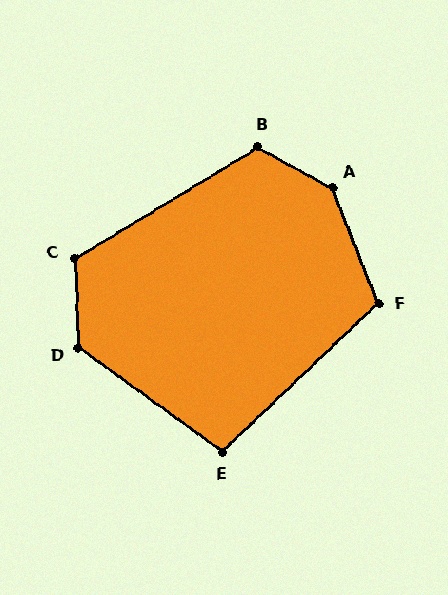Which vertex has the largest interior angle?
A, at approximately 140 degrees.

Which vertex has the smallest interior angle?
E, at approximately 101 degrees.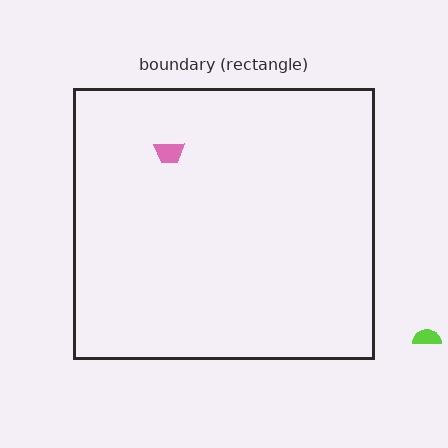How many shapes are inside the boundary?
1 inside, 1 outside.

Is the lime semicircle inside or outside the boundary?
Outside.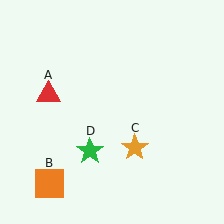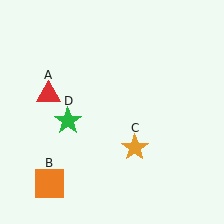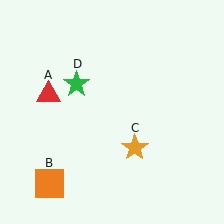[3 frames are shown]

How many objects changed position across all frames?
1 object changed position: green star (object D).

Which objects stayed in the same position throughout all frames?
Red triangle (object A) and orange square (object B) and orange star (object C) remained stationary.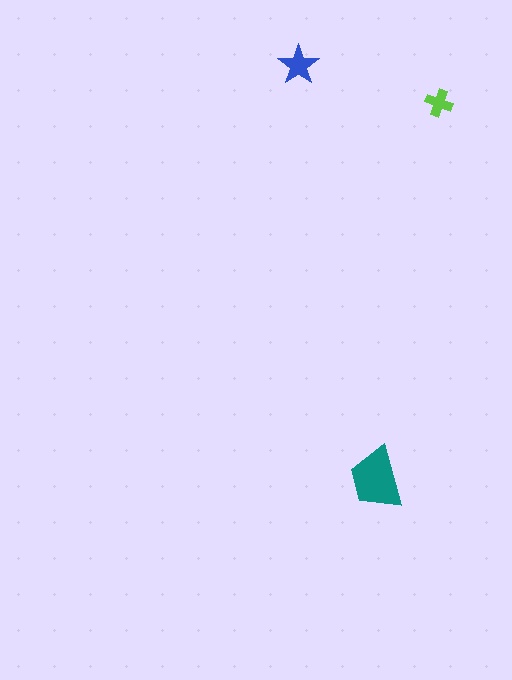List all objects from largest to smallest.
The teal trapezoid, the blue star, the lime cross.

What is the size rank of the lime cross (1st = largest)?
3rd.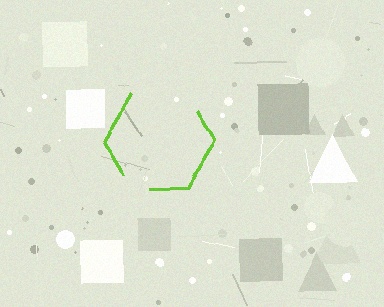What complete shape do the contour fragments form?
The contour fragments form a hexagon.